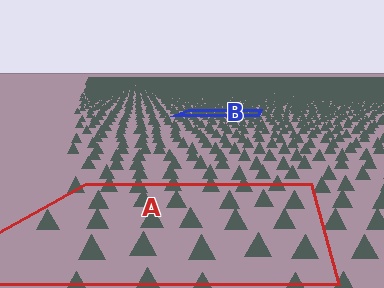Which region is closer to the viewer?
Region A is closer. The texture elements there are larger and more spread out.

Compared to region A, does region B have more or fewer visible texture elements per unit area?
Region B has more texture elements per unit area — they are packed more densely because it is farther away.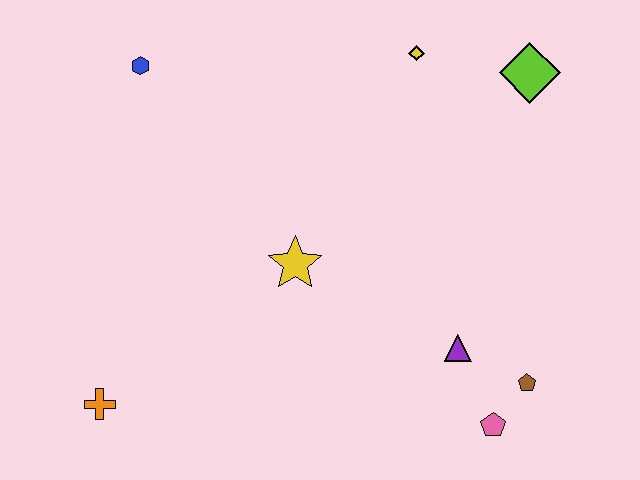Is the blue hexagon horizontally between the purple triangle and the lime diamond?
No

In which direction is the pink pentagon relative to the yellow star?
The pink pentagon is to the right of the yellow star.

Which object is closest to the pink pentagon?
The brown pentagon is closest to the pink pentagon.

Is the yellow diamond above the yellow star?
Yes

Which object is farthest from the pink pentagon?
The blue hexagon is farthest from the pink pentagon.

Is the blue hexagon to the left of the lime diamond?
Yes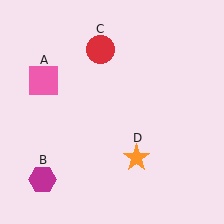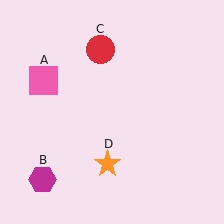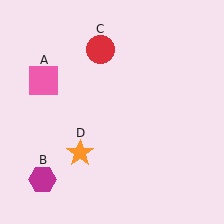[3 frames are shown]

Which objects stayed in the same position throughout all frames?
Pink square (object A) and magenta hexagon (object B) and red circle (object C) remained stationary.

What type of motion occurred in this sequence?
The orange star (object D) rotated clockwise around the center of the scene.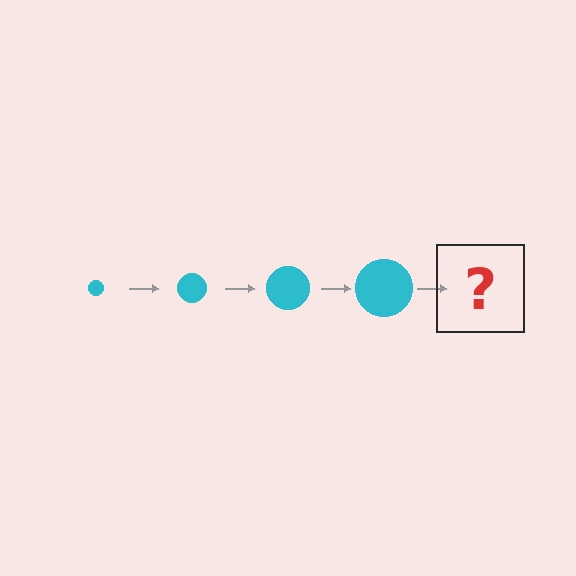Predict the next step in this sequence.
The next step is a cyan circle, larger than the previous one.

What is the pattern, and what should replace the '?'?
The pattern is that the circle gets progressively larger each step. The '?' should be a cyan circle, larger than the previous one.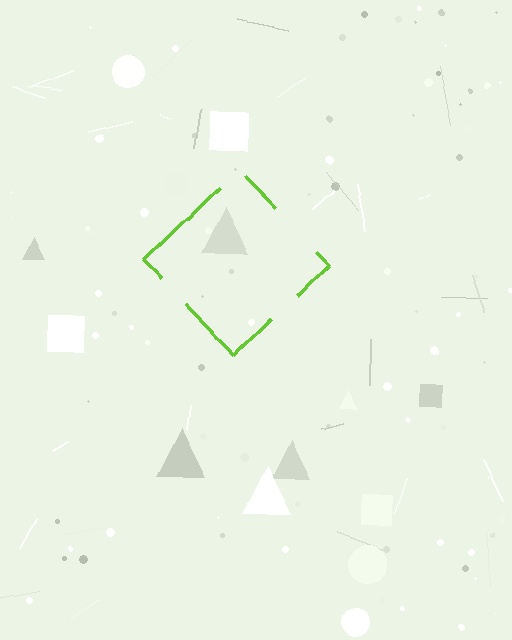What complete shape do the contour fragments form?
The contour fragments form a diamond.